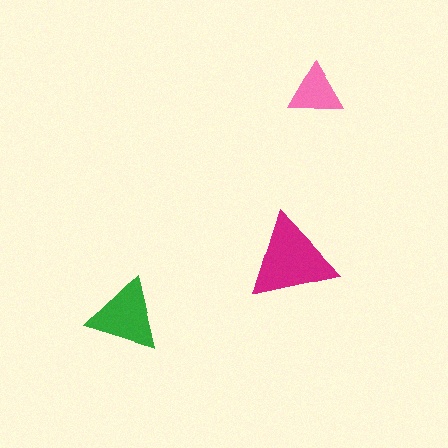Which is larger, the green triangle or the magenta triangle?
The magenta one.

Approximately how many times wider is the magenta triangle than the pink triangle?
About 1.5 times wider.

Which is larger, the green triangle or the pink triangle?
The green one.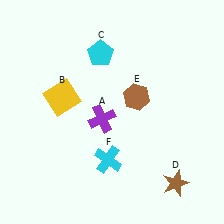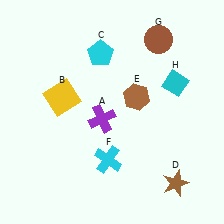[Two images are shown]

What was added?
A brown circle (G), a cyan diamond (H) were added in Image 2.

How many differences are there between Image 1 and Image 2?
There are 2 differences between the two images.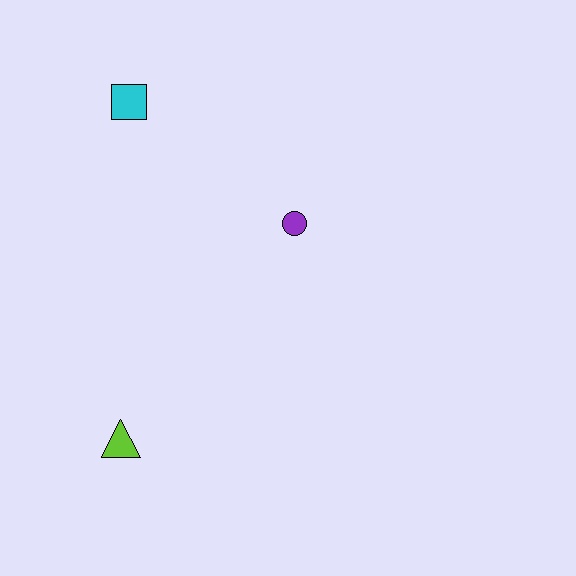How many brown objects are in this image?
There are no brown objects.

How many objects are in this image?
There are 3 objects.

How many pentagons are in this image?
There are no pentagons.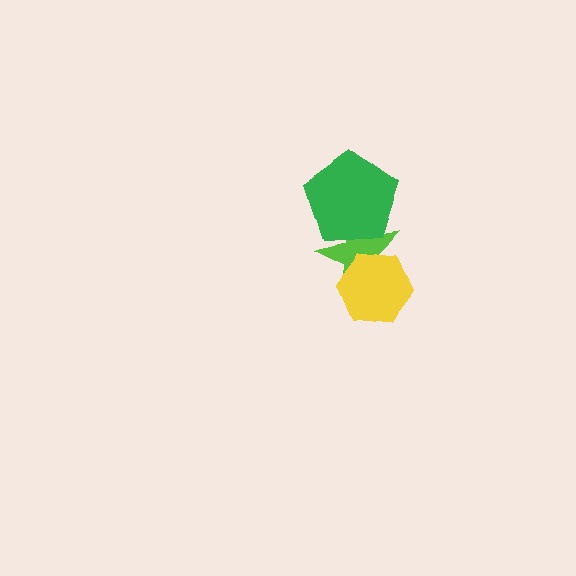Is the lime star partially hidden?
Yes, it is partially covered by another shape.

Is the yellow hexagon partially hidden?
No, no other shape covers it.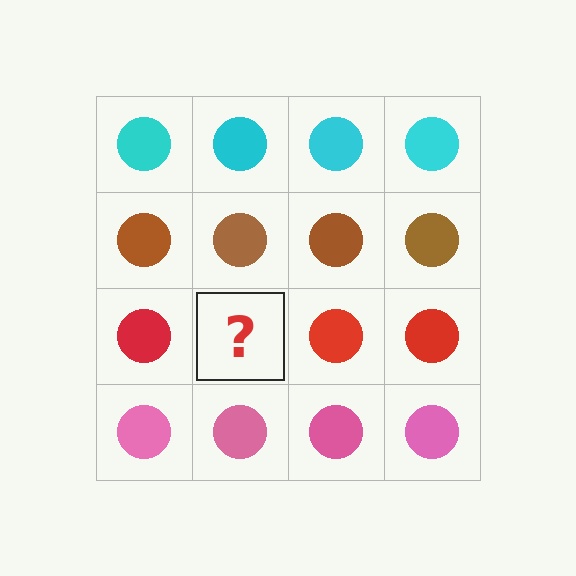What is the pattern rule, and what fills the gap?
The rule is that each row has a consistent color. The gap should be filled with a red circle.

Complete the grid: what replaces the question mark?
The question mark should be replaced with a red circle.